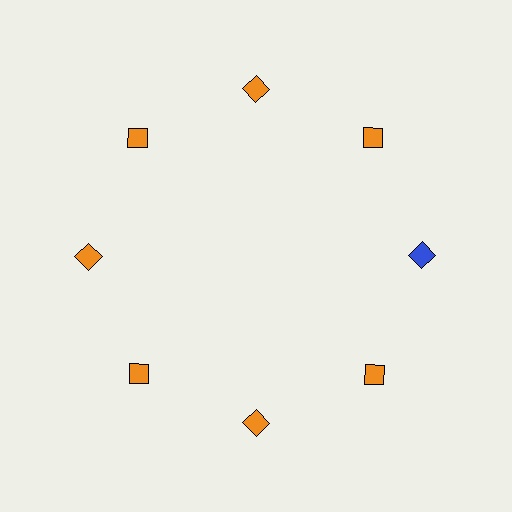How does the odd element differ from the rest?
It has a different color: blue instead of orange.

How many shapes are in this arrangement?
There are 8 shapes arranged in a ring pattern.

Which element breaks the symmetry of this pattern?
The blue diamond at roughly the 3 o'clock position breaks the symmetry. All other shapes are orange diamonds.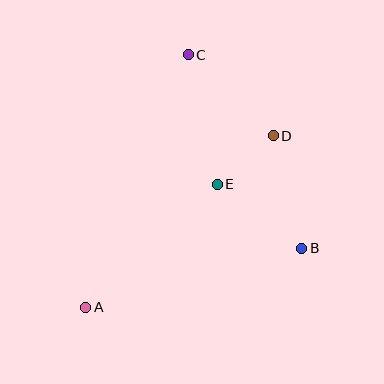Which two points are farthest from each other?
Points A and C are farthest from each other.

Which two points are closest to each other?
Points D and E are closest to each other.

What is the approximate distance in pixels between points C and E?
The distance between C and E is approximately 132 pixels.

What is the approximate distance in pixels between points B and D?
The distance between B and D is approximately 116 pixels.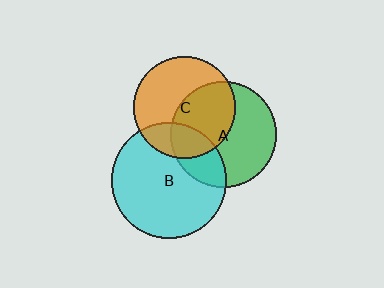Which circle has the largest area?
Circle B (cyan).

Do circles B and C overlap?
Yes.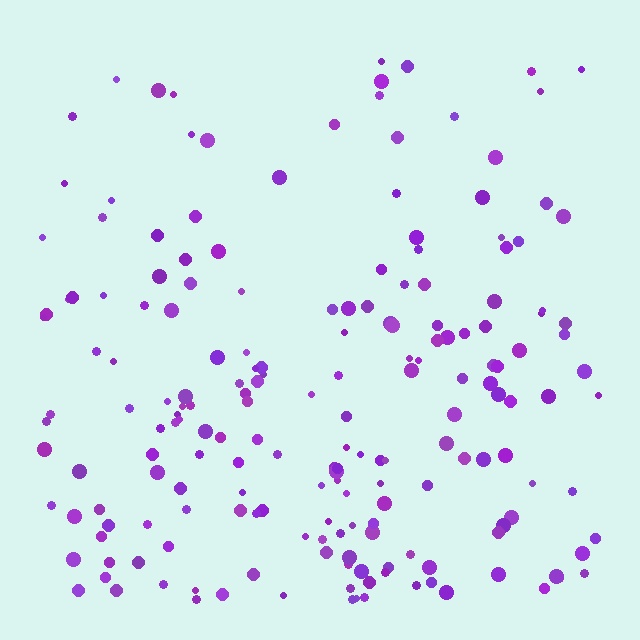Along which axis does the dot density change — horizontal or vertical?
Vertical.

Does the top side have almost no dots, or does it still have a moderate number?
Still a moderate number, just noticeably fewer than the bottom.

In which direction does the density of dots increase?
From top to bottom, with the bottom side densest.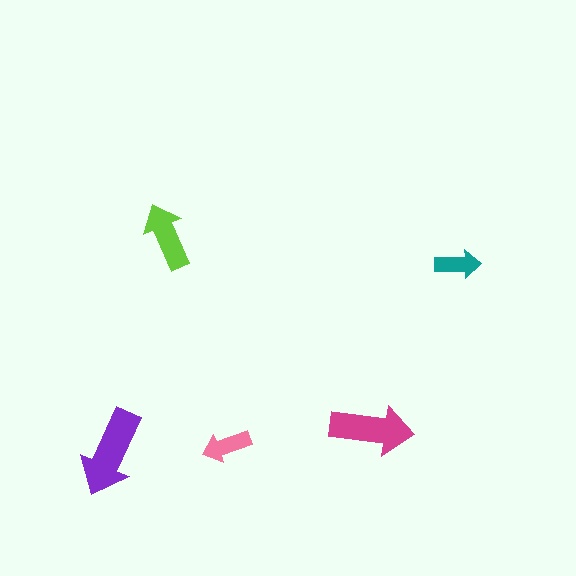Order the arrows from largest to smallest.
the purple one, the magenta one, the lime one, the pink one, the teal one.